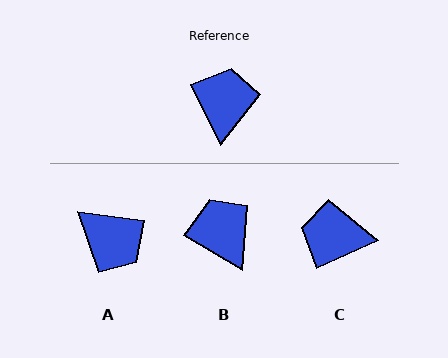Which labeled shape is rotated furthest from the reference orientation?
A, about 123 degrees away.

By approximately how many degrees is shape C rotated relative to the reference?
Approximately 88 degrees counter-clockwise.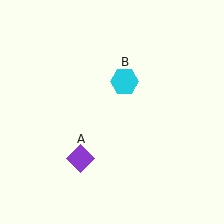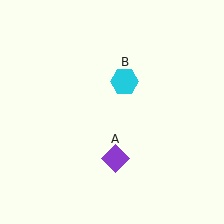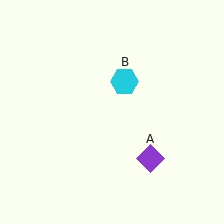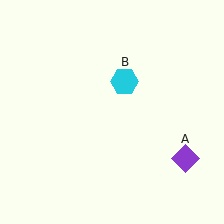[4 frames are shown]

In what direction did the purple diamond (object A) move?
The purple diamond (object A) moved right.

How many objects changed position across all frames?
1 object changed position: purple diamond (object A).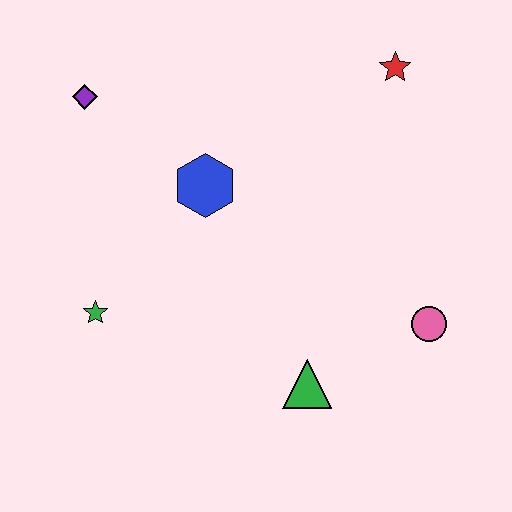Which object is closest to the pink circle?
The green triangle is closest to the pink circle.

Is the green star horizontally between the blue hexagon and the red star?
No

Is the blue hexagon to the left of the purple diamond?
No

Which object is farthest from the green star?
The red star is farthest from the green star.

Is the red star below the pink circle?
No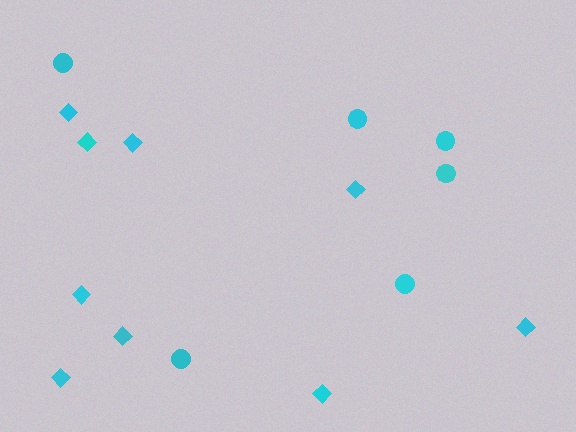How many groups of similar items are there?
There are 2 groups: one group of diamonds (9) and one group of circles (6).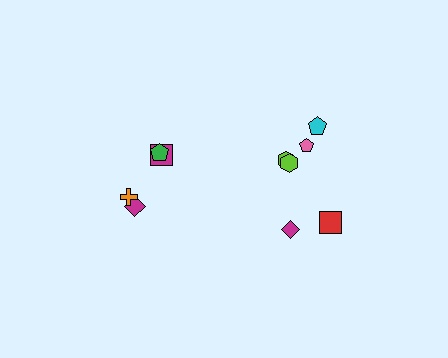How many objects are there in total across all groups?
There are 10 objects.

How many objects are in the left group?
There are 4 objects.